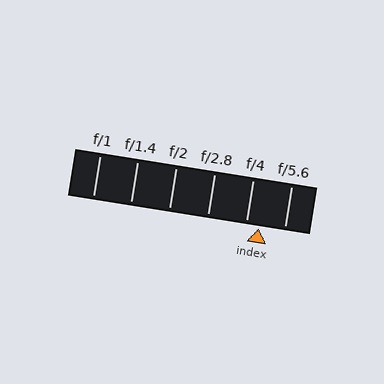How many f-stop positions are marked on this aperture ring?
There are 6 f-stop positions marked.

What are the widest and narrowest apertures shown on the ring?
The widest aperture shown is f/1 and the narrowest is f/5.6.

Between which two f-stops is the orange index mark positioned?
The index mark is between f/4 and f/5.6.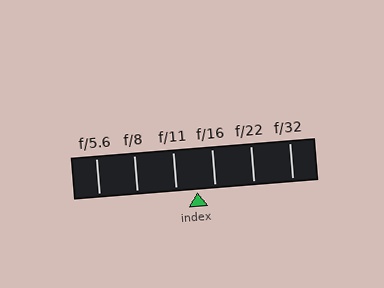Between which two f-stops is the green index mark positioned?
The index mark is between f/11 and f/16.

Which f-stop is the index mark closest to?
The index mark is closest to f/16.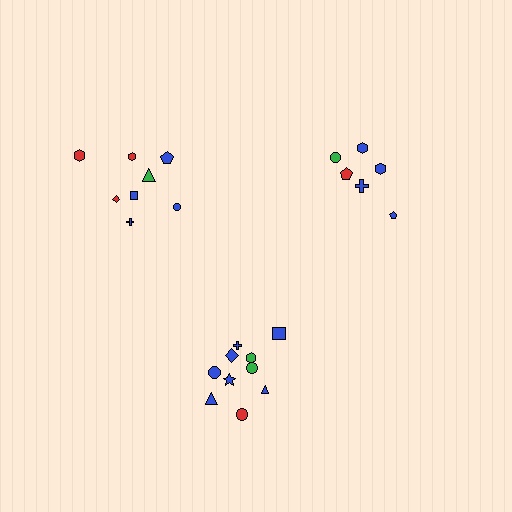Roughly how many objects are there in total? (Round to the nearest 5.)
Roughly 25 objects in total.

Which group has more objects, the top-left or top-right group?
The top-left group.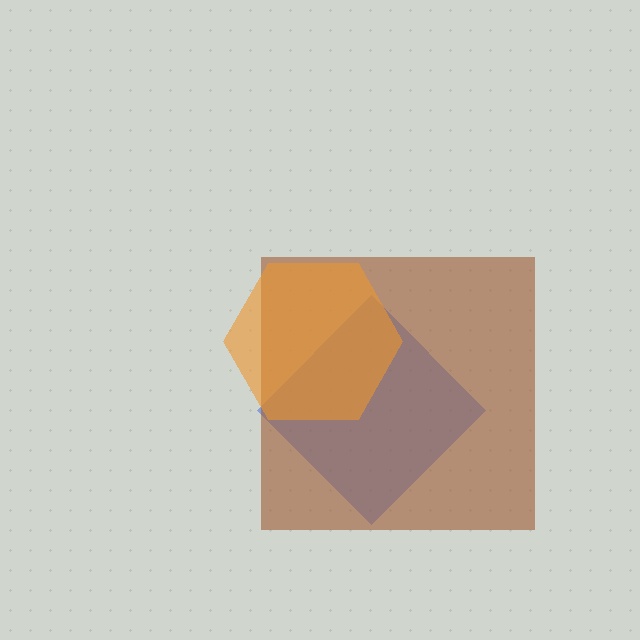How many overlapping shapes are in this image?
There are 3 overlapping shapes in the image.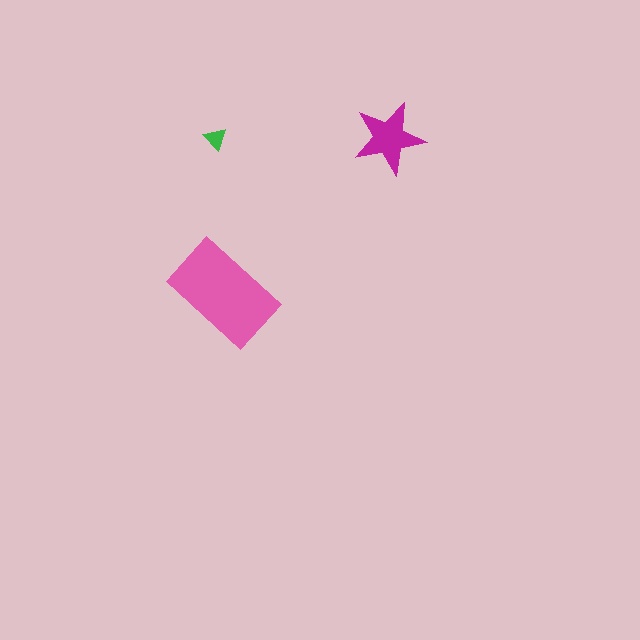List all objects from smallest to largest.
The green triangle, the magenta star, the pink rectangle.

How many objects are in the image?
There are 3 objects in the image.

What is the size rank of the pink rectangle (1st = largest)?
1st.